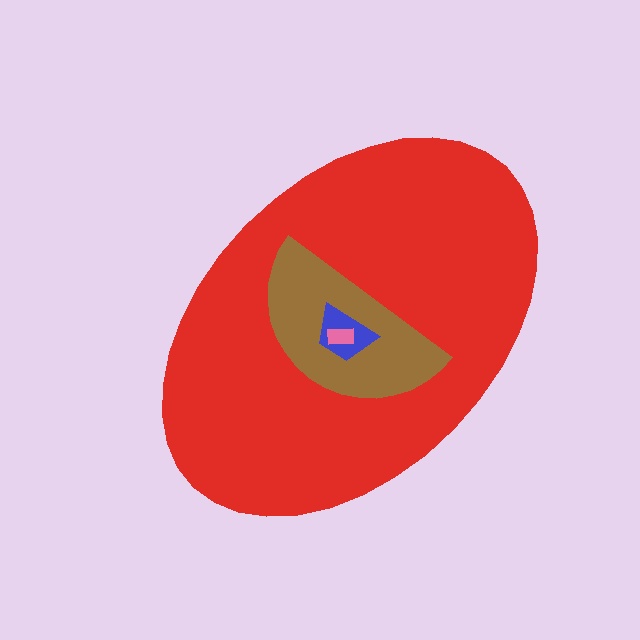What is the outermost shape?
The red ellipse.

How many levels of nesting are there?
4.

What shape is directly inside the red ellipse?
The brown semicircle.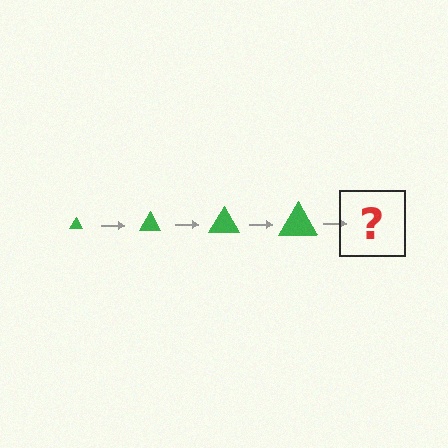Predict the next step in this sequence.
The next step is a green triangle, larger than the previous one.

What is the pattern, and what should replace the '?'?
The pattern is that the triangle gets progressively larger each step. The '?' should be a green triangle, larger than the previous one.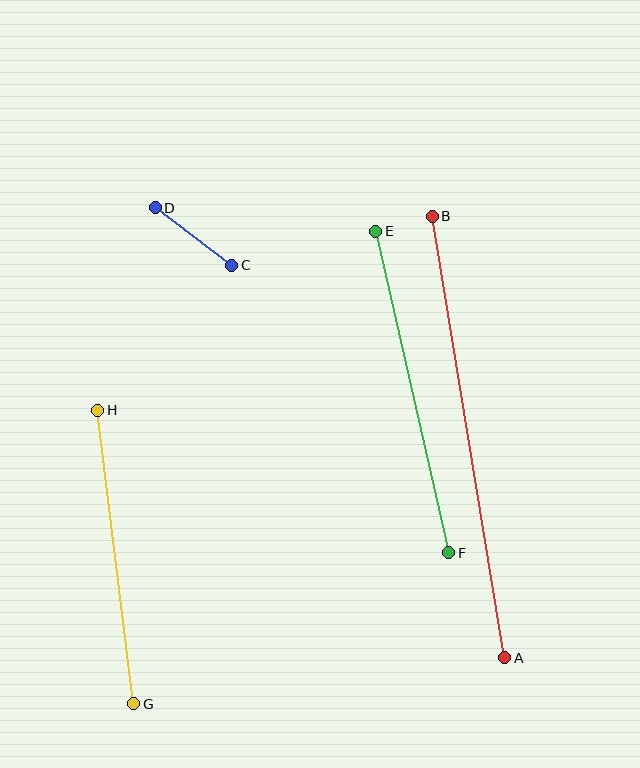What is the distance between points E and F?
The distance is approximately 330 pixels.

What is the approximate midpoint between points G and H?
The midpoint is at approximately (116, 557) pixels.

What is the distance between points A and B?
The distance is approximately 448 pixels.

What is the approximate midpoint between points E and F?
The midpoint is at approximately (412, 392) pixels.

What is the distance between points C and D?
The distance is approximately 96 pixels.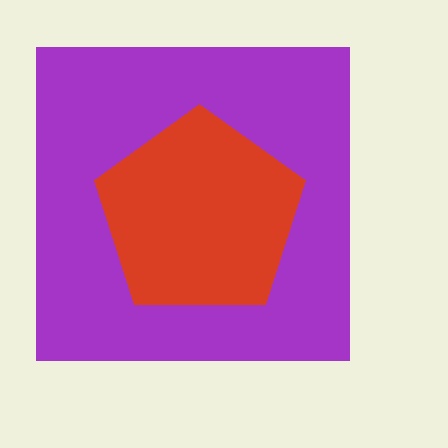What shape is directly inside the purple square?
The red pentagon.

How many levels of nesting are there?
2.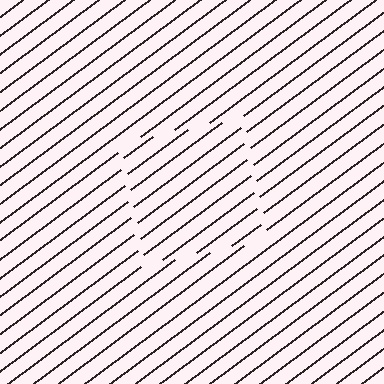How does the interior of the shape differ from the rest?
The interior of the shape contains the same grating, shifted by half a period — the contour is defined by the phase discontinuity where line-ends from the inner and outer gratings abut.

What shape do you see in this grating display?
An illusory square. The interior of the shape contains the same grating, shifted by half a period — the contour is defined by the phase discontinuity where line-ends from the inner and outer gratings abut.